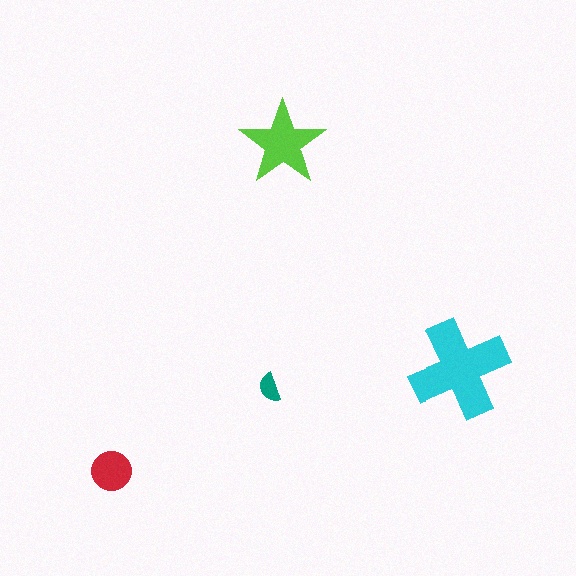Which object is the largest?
The cyan cross.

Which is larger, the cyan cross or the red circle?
The cyan cross.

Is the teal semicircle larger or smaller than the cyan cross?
Smaller.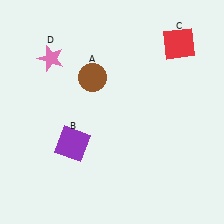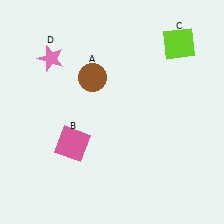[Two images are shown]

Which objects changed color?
B changed from purple to pink. C changed from red to lime.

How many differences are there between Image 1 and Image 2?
There are 2 differences between the two images.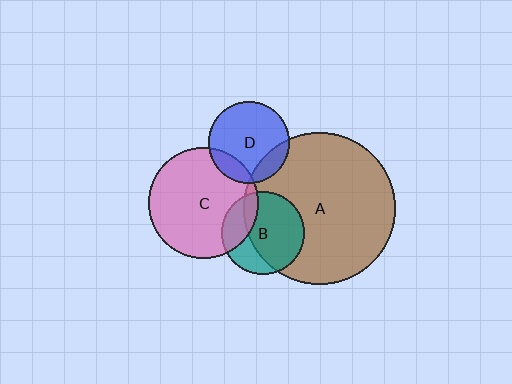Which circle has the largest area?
Circle A (brown).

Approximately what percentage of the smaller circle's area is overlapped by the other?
Approximately 15%.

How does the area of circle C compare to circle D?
Approximately 1.8 times.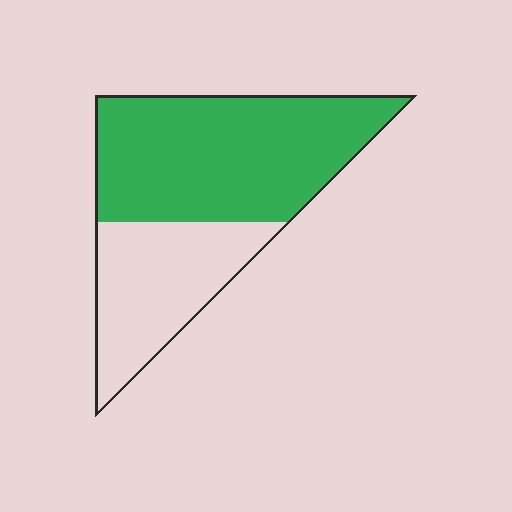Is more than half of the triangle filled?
Yes.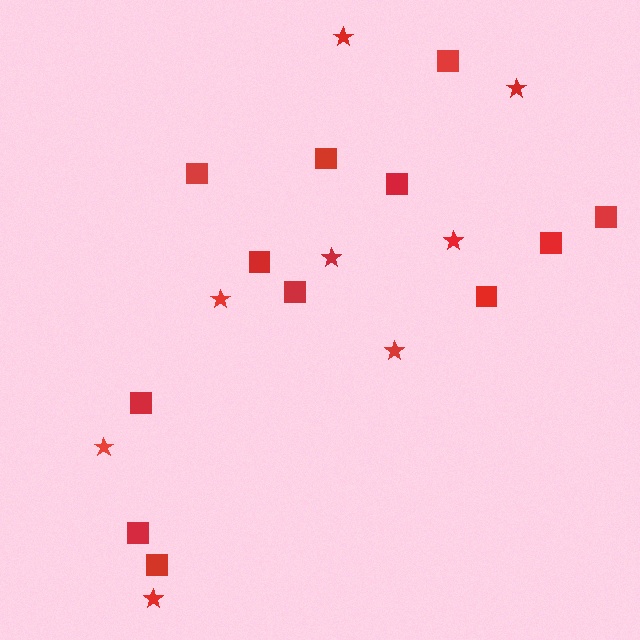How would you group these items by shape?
There are 2 groups: one group of squares (12) and one group of stars (8).